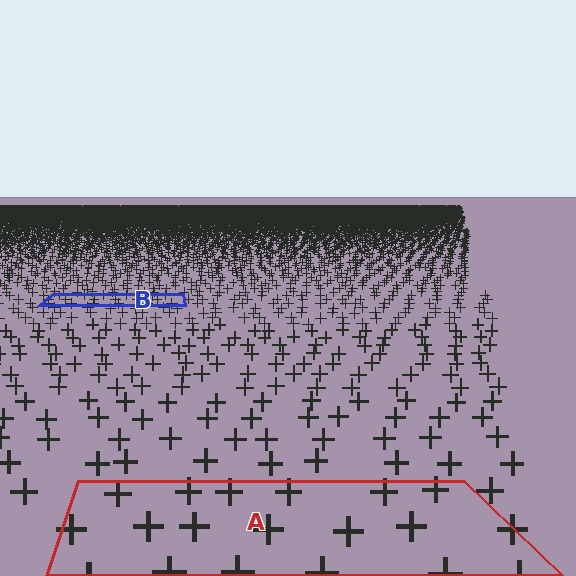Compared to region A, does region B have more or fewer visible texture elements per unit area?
Region B has more texture elements per unit area — they are packed more densely because it is farther away.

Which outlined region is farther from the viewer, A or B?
Region B is farther from the viewer — the texture elements inside it appear smaller and more densely packed.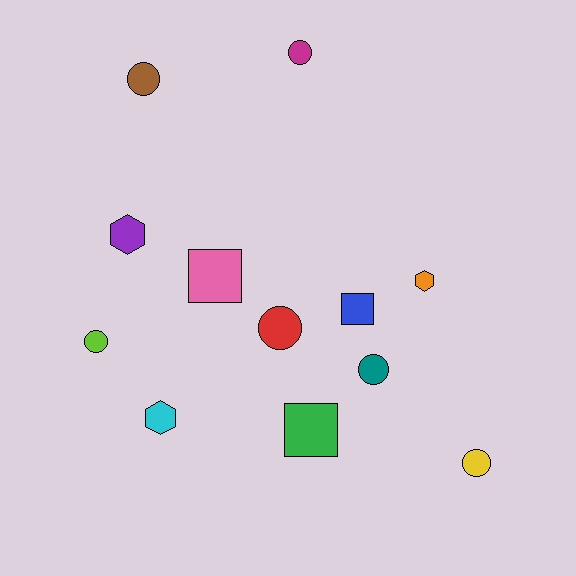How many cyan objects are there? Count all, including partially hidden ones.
There is 1 cyan object.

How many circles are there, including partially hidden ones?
There are 6 circles.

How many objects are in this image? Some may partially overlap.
There are 12 objects.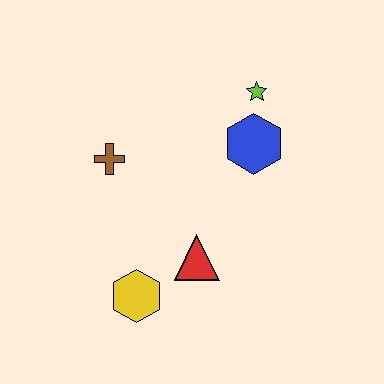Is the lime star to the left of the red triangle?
No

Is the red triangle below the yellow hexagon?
No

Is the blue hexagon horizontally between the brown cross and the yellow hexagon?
No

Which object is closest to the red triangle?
The yellow hexagon is closest to the red triangle.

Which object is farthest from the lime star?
The yellow hexagon is farthest from the lime star.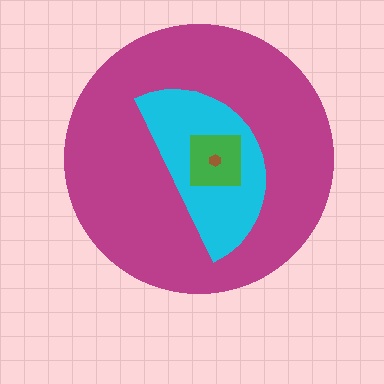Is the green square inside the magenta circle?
Yes.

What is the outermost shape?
The magenta circle.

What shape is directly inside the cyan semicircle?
The green square.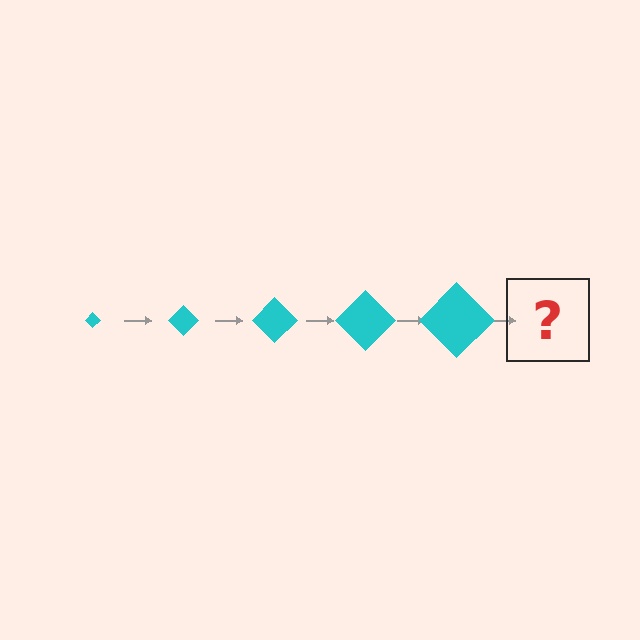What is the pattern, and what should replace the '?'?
The pattern is that the diamond gets progressively larger each step. The '?' should be a cyan diamond, larger than the previous one.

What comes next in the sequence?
The next element should be a cyan diamond, larger than the previous one.